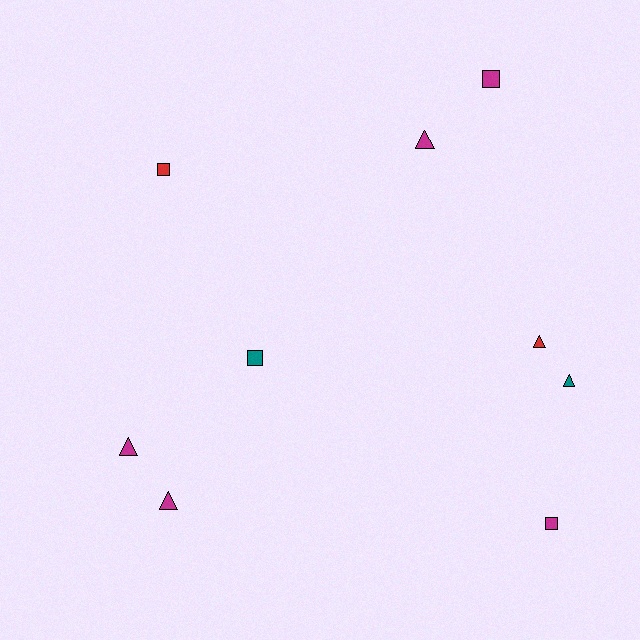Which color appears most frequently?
Magenta, with 5 objects.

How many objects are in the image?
There are 9 objects.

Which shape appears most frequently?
Triangle, with 5 objects.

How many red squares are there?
There is 1 red square.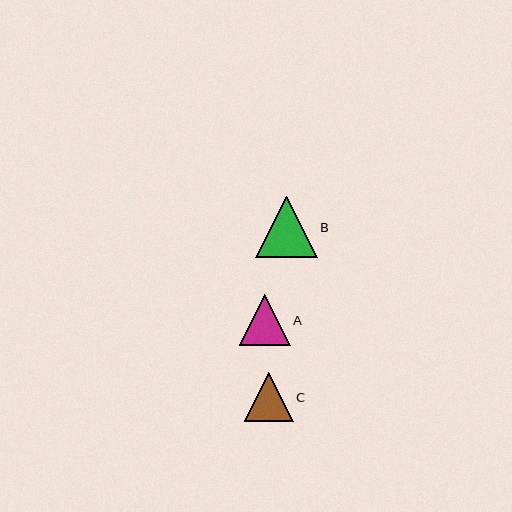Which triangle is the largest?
Triangle B is the largest with a size of approximately 62 pixels.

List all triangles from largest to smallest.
From largest to smallest: B, A, C.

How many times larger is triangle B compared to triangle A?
Triangle B is approximately 1.2 times the size of triangle A.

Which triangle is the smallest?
Triangle C is the smallest with a size of approximately 49 pixels.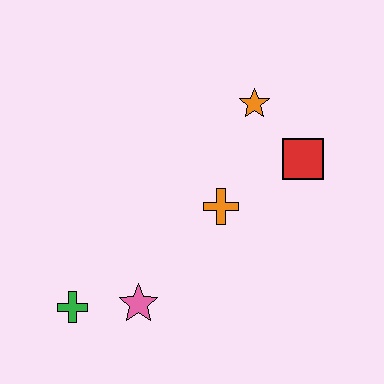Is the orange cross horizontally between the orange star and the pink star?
Yes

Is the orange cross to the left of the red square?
Yes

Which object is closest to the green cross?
The pink star is closest to the green cross.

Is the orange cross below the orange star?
Yes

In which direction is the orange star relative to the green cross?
The orange star is above the green cross.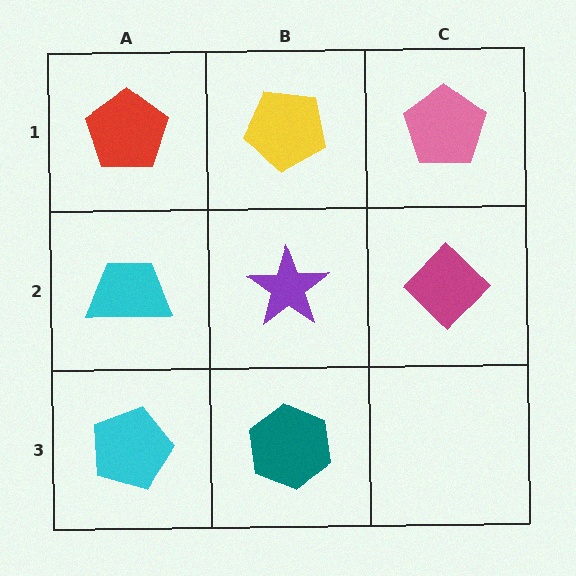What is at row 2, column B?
A purple star.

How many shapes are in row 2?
3 shapes.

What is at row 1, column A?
A red pentagon.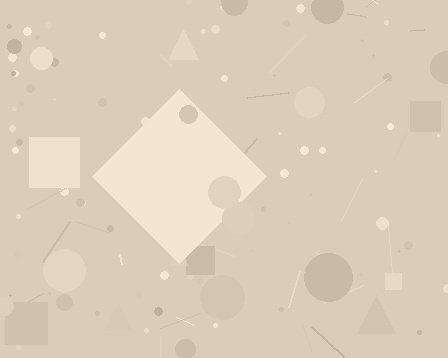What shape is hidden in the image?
A diamond is hidden in the image.